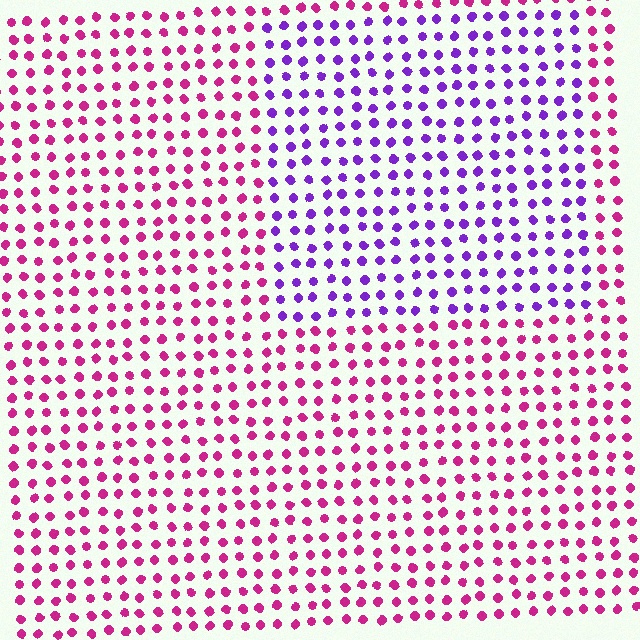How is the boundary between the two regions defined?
The boundary is defined purely by a slight shift in hue (about 50 degrees). Spacing, size, and orientation are identical on both sides.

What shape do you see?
I see a rectangle.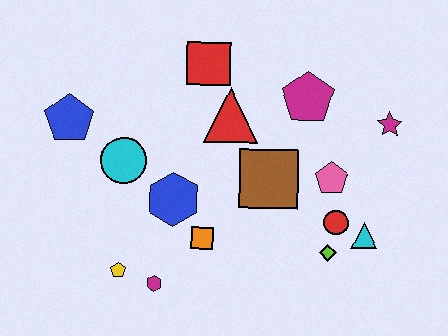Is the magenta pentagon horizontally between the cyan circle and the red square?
No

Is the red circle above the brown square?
No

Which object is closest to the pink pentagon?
The red circle is closest to the pink pentagon.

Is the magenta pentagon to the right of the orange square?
Yes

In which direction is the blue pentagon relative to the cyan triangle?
The blue pentagon is to the left of the cyan triangle.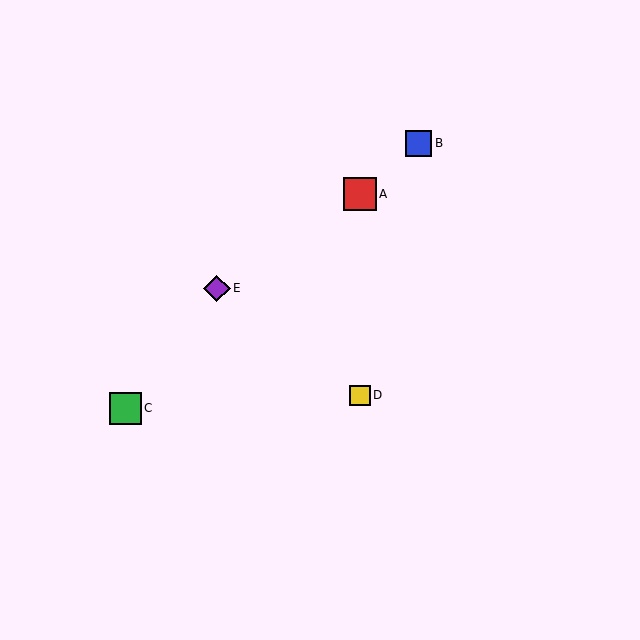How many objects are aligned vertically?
2 objects (A, D) are aligned vertically.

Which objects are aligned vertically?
Objects A, D are aligned vertically.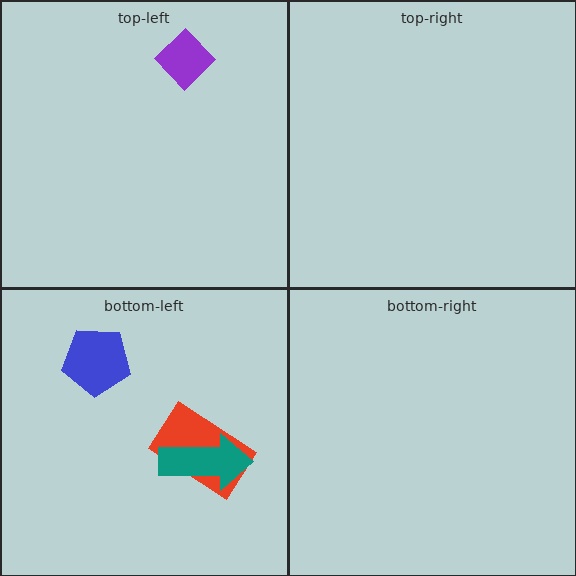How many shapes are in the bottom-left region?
3.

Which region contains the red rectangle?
The bottom-left region.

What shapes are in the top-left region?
The purple diamond.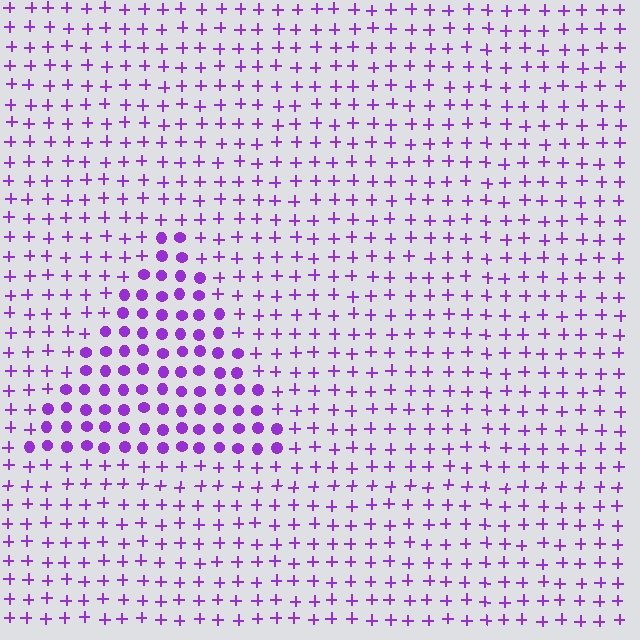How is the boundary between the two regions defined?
The boundary is defined by a change in element shape: circles inside vs. plus signs outside. All elements share the same color and spacing.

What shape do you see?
I see a triangle.